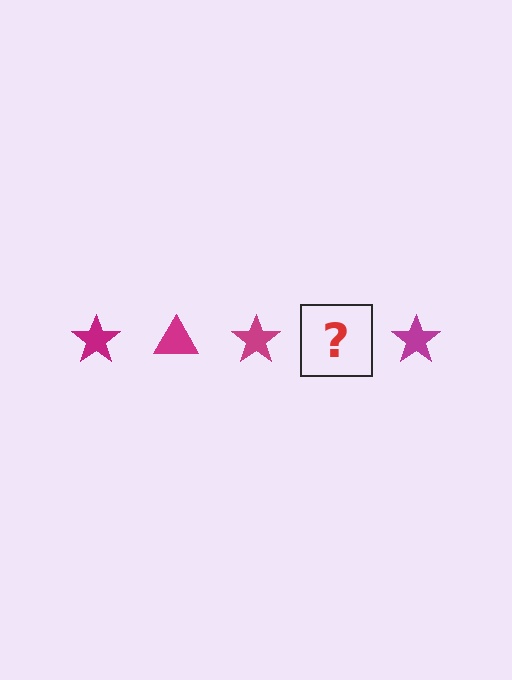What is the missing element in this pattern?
The missing element is a magenta triangle.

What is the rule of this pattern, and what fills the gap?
The rule is that the pattern cycles through star, triangle shapes in magenta. The gap should be filled with a magenta triangle.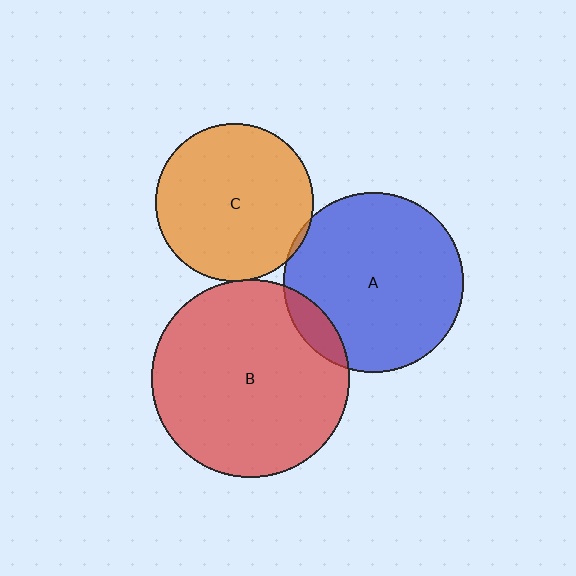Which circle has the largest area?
Circle B (red).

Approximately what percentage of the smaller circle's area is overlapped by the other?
Approximately 5%.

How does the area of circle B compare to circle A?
Approximately 1.2 times.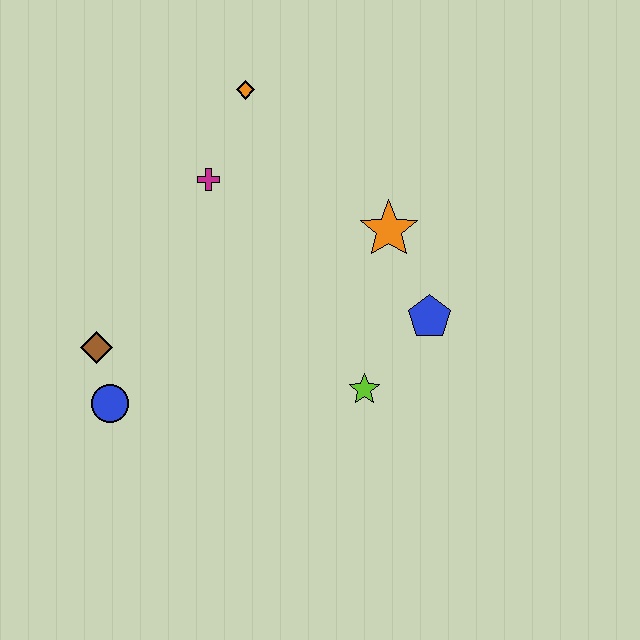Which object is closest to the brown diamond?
The blue circle is closest to the brown diamond.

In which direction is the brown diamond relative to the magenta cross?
The brown diamond is below the magenta cross.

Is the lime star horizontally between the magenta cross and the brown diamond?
No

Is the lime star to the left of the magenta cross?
No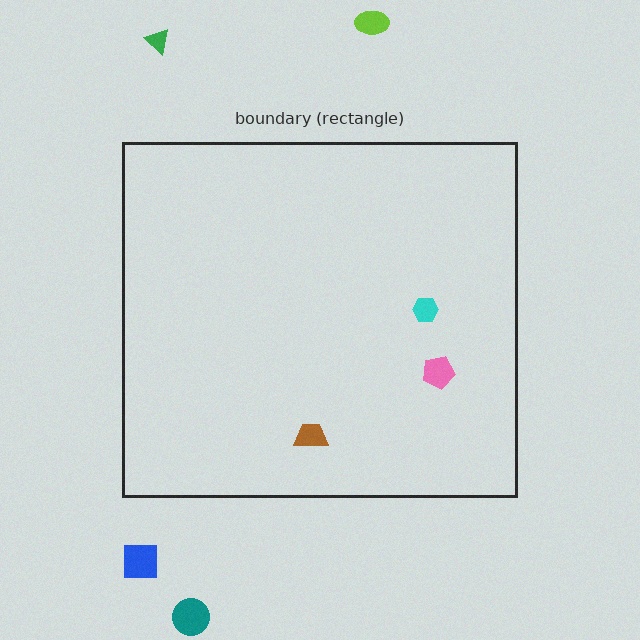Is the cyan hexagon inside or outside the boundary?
Inside.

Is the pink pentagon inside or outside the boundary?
Inside.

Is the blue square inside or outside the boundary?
Outside.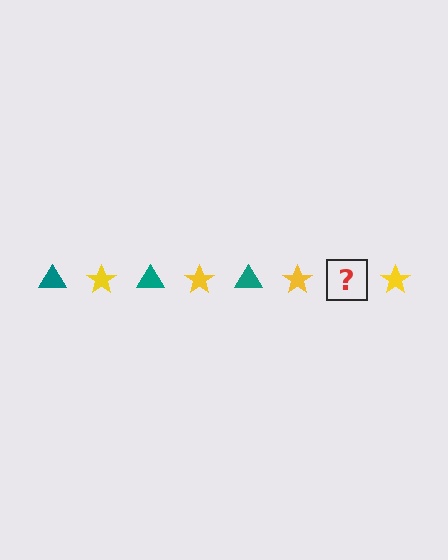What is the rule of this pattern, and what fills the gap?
The rule is that the pattern alternates between teal triangle and yellow star. The gap should be filled with a teal triangle.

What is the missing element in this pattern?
The missing element is a teal triangle.